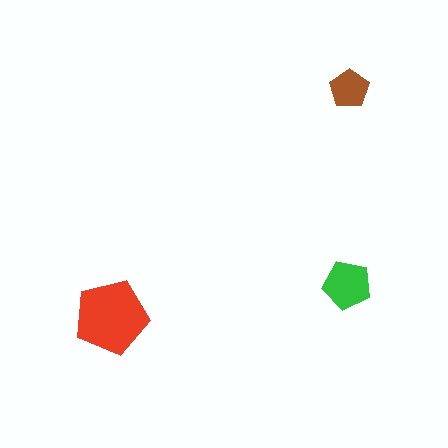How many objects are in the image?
There are 3 objects in the image.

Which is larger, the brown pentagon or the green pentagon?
The green one.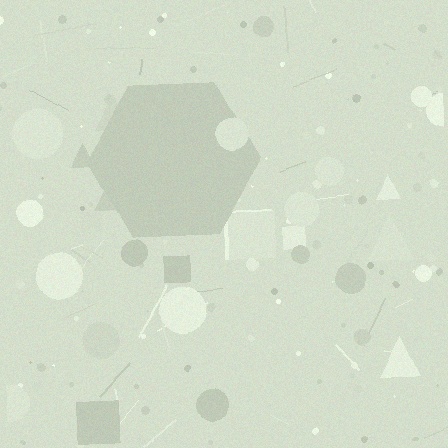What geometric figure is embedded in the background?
A hexagon is embedded in the background.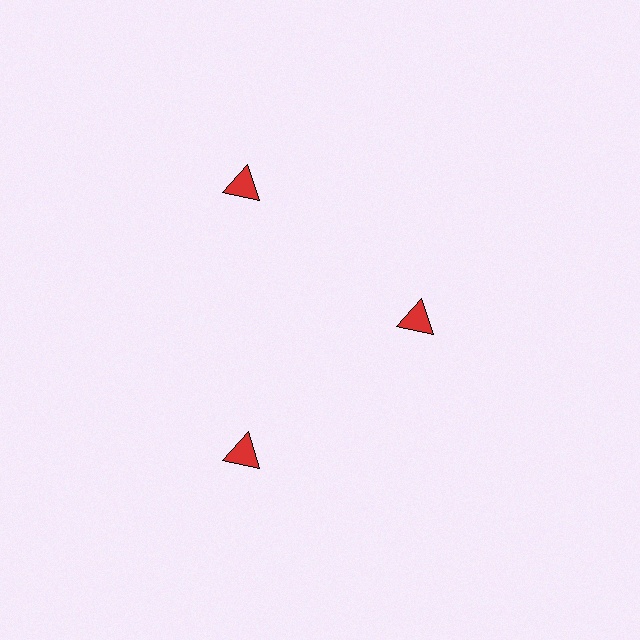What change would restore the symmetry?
The symmetry would be restored by moving it outward, back onto the ring so that all 3 triangles sit at equal angles and equal distance from the center.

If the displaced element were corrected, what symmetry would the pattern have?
It would have 3-fold rotational symmetry — the pattern would map onto itself every 120 degrees.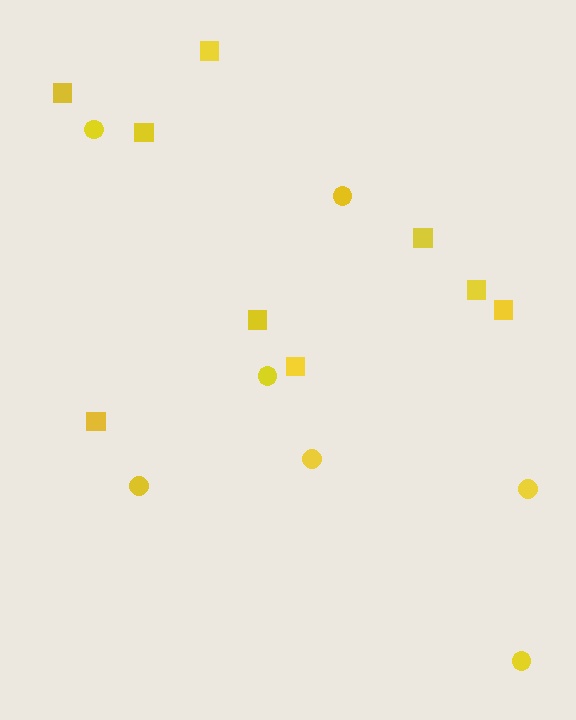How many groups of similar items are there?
There are 2 groups: one group of circles (7) and one group of squares (9).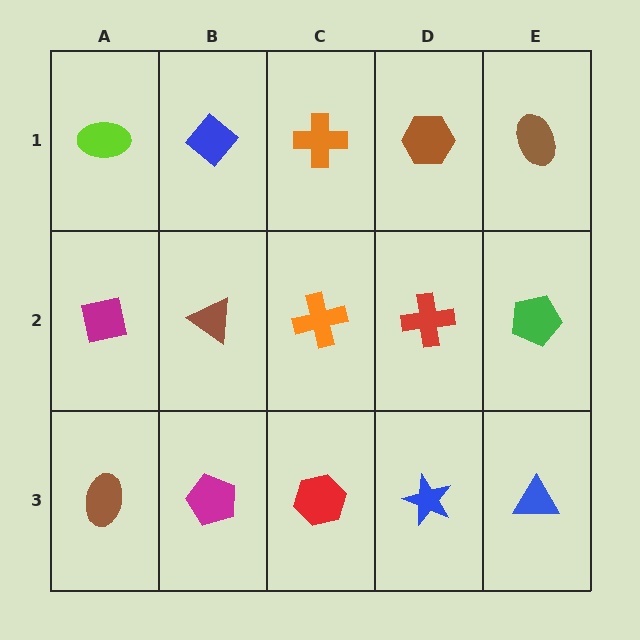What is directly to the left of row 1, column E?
A brown hexagon.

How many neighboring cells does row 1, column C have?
3.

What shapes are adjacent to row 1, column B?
A brown triangle (row 2, column B), a lime ellipse (row 1, column A), an orange cross (row 1, column C).